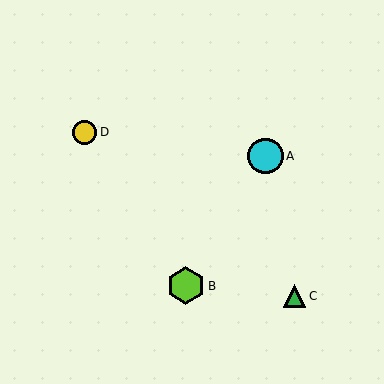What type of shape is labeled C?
Shape C is a green triangle.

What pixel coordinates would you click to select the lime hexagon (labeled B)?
Click at (186, 286) to select the lime hexagon B.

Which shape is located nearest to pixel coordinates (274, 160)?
The cyan circle (labeled A) at (266, 156) is nearest to that location.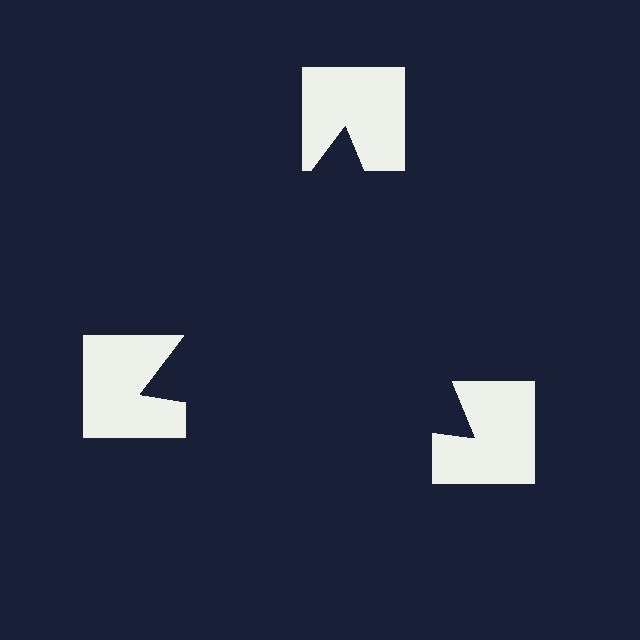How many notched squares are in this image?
There are 3 — one at each vertex of the illusory triangle.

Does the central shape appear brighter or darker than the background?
It typically appears slightly darker than the background, even though no actual brightness change is drawn.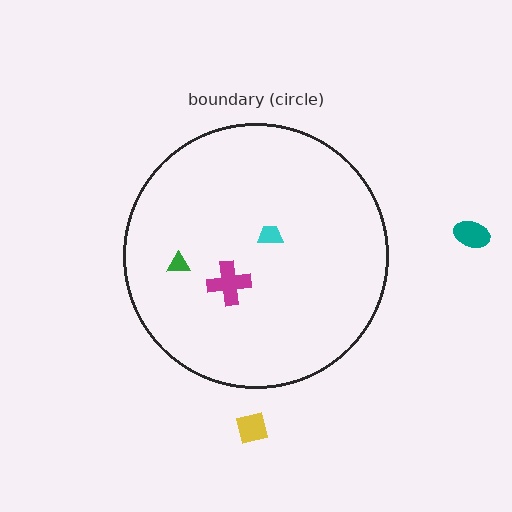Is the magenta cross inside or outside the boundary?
Inside.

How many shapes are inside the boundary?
3 inside, 2 outside.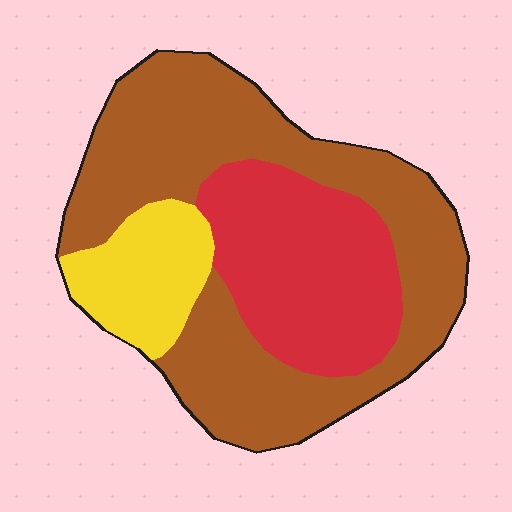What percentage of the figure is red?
Red covers around 30% of the figure.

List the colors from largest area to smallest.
From largest to smallest: brown, red, yellow.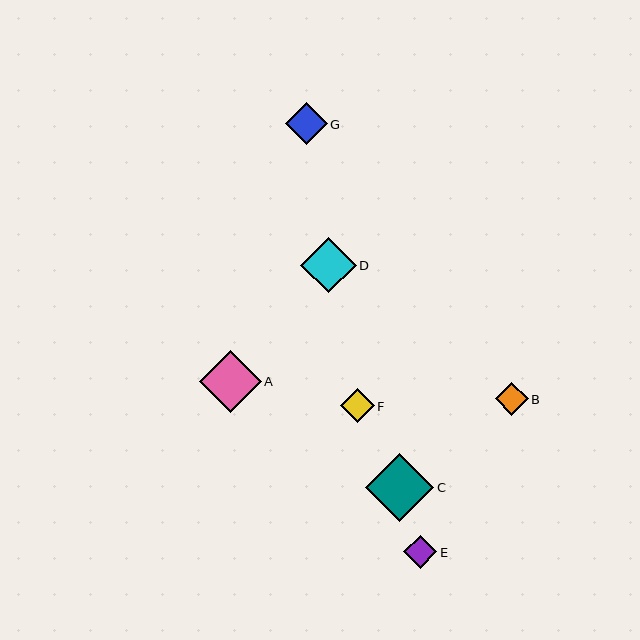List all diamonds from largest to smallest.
From largest to smallest: C, A, D, G, F, B, E.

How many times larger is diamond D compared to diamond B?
Diamond D is approximately 1.7 times the size of diamond B.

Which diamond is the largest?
Diamond C is the largest with a size of approximately 68 pixels.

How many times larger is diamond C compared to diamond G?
Diamond C is approximately 1.6 times the size of diamond G.